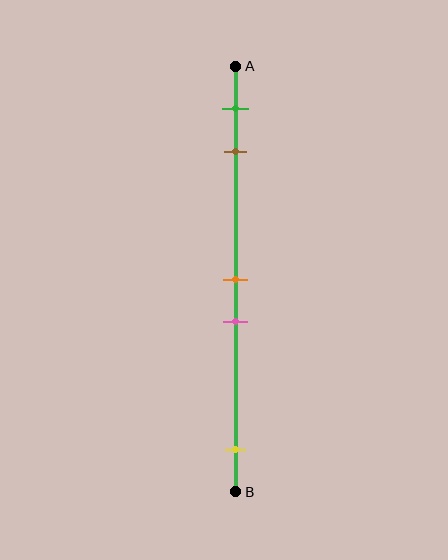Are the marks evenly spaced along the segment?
No, the marks are not evenly spaced.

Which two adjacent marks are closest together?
The orange and pink marks are the closest adjacent pair.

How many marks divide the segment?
There are 5 marks dividing the segment.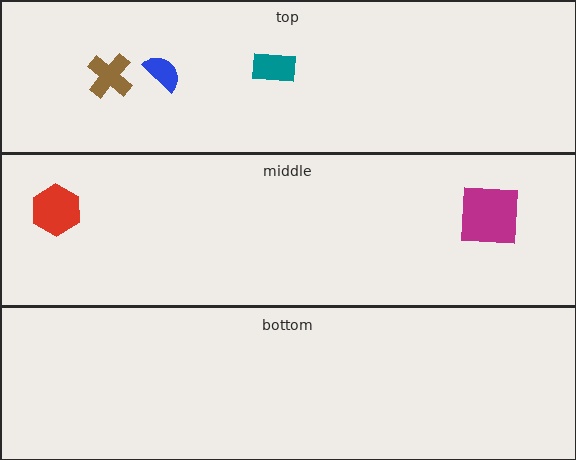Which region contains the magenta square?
The middle region.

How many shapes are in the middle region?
2.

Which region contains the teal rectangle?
The top region.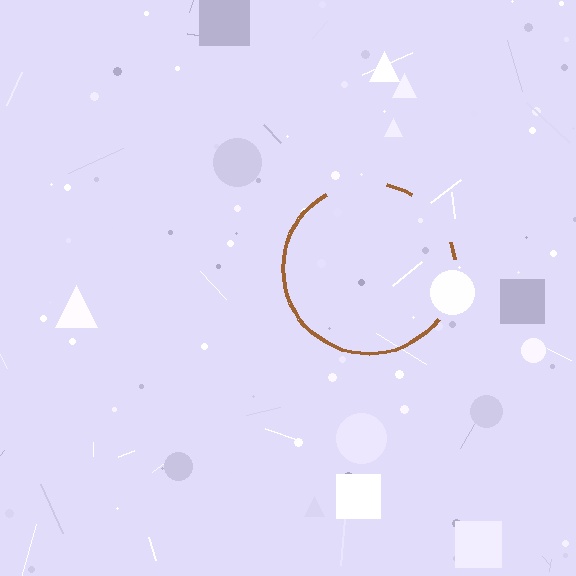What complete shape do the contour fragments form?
The contour fragments form a circle.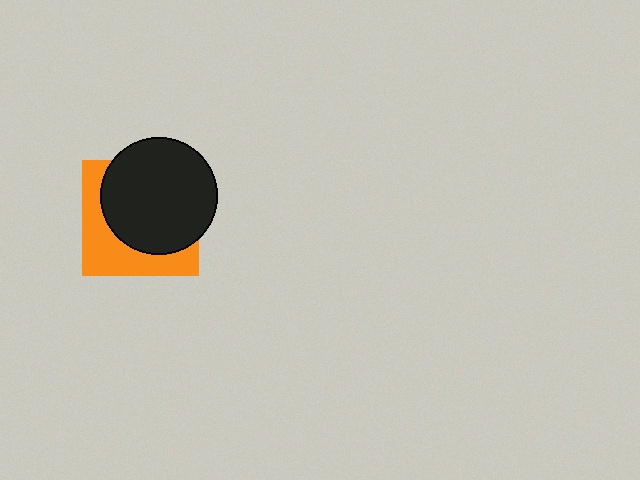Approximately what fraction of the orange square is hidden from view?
Roughly 61% of the orange square is hidden behind the black circle.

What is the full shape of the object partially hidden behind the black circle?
The partially hidden object is an orange square.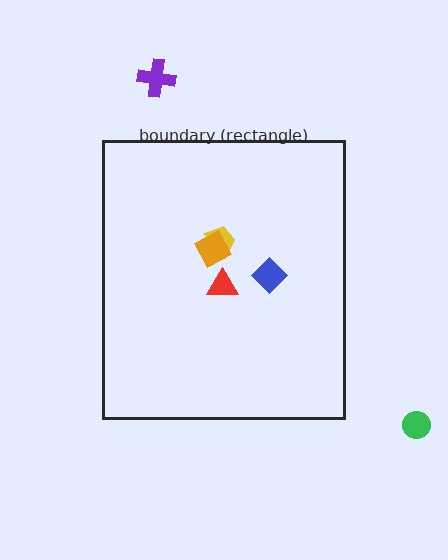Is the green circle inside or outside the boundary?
Outside.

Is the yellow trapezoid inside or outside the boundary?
Inside.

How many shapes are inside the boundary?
4 inside, 2 outside.